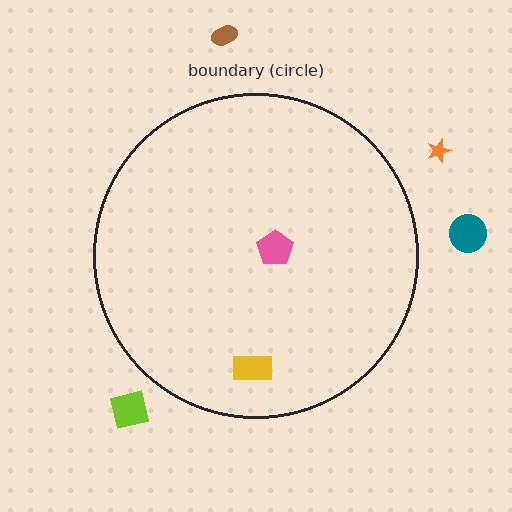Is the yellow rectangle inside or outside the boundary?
Inside.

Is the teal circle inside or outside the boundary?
Outside.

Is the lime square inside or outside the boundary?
Outside.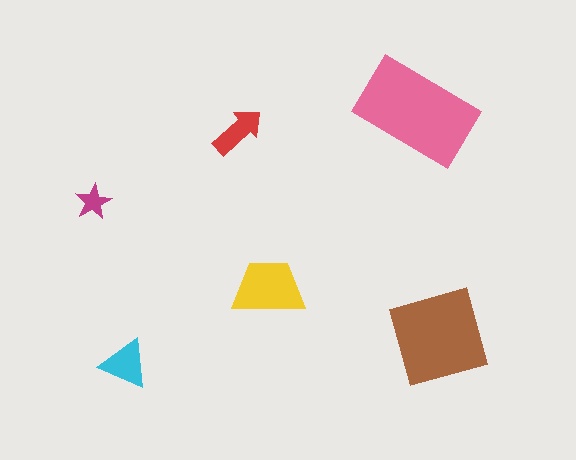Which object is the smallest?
The magenta star.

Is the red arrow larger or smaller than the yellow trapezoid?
Smaller.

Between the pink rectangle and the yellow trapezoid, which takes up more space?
The pink rectangle.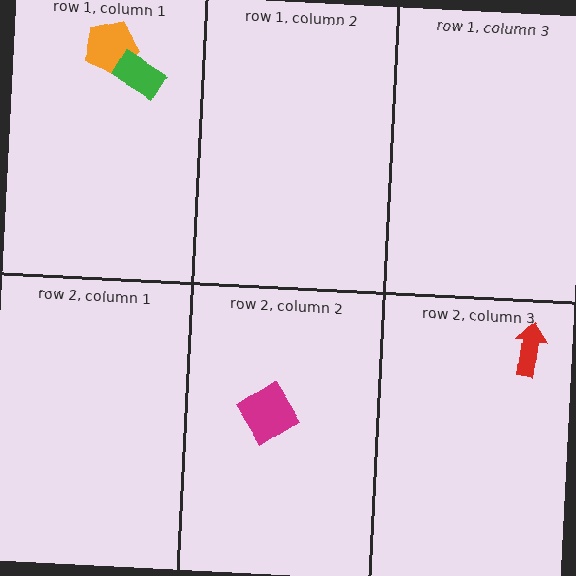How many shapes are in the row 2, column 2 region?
1.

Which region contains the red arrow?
The row 2, column 3 region.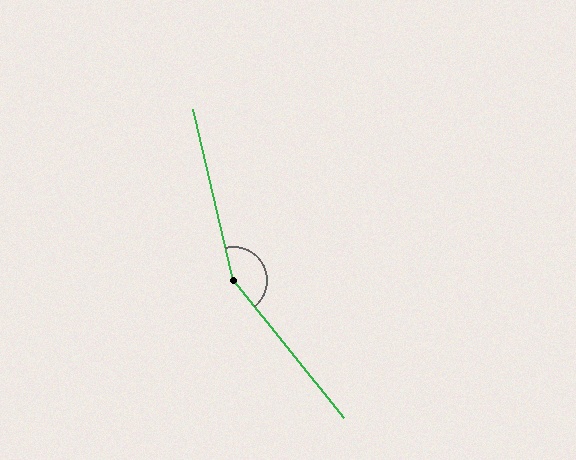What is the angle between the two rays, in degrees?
Approximately 155 degrees.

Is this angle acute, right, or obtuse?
It is obtuse.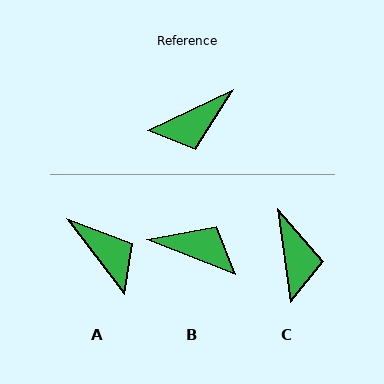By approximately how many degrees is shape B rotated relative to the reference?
Approximately 134 degrees counter-clockwise.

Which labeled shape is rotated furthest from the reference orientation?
B, about 134 degrees away.